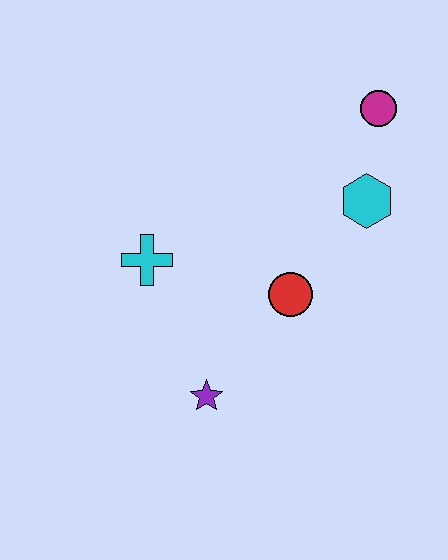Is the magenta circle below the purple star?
No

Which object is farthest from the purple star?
The magenta circle is farthest from the purple star.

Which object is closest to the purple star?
The red circle is closest to the purple star.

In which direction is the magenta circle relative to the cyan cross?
The magenta circle is to the right of the cyan cross.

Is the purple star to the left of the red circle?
Yes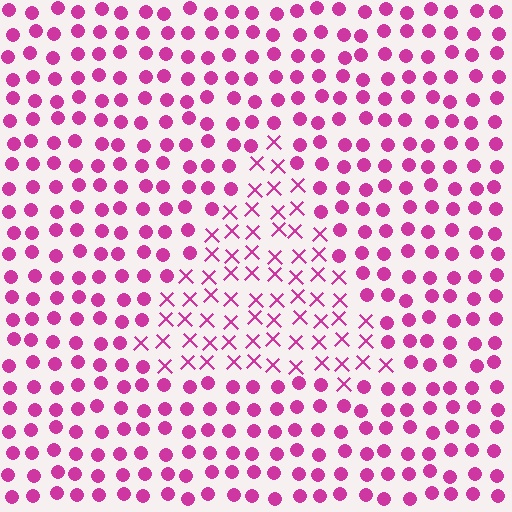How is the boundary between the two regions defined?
The boundary is defined by a change in element shape: X marks inside vs. circles outside. All elements share the same color and spacing.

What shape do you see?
I see a triangle.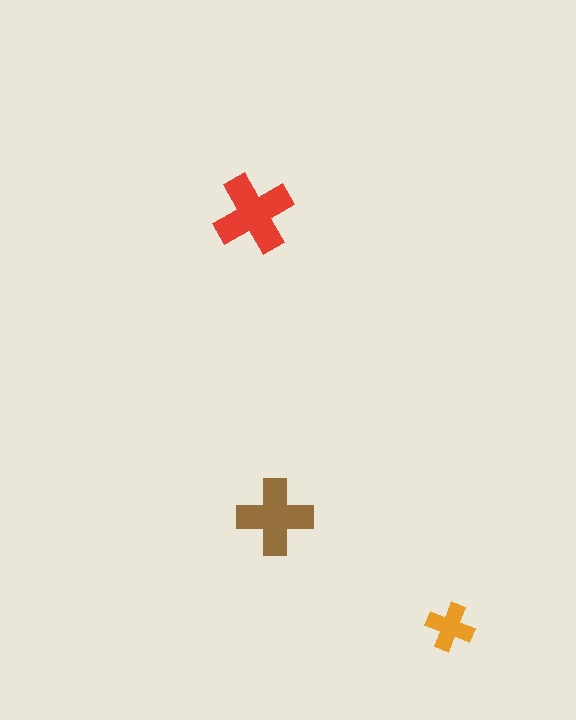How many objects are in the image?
There are 3 objects in the image.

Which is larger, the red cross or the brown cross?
The red one.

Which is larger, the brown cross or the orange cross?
The brown one.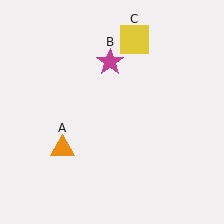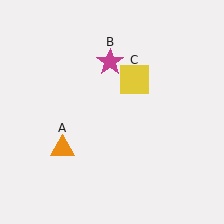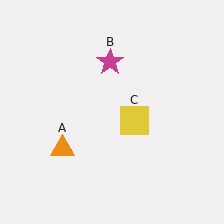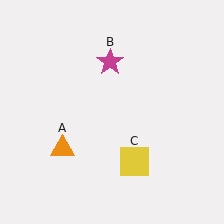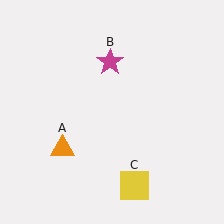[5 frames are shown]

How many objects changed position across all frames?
1 object changed position: yellow square (object C).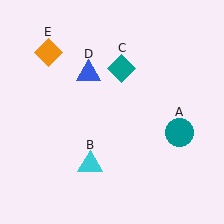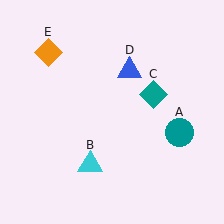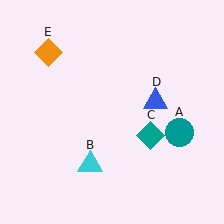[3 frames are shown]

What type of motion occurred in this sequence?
The teal diamond (object C), blue triangle (object D) rotated clockwise around the center of the scene.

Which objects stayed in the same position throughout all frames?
Teal circle (object A) and cyan triangle (object B) and orange diamond (object E) remained stationary.